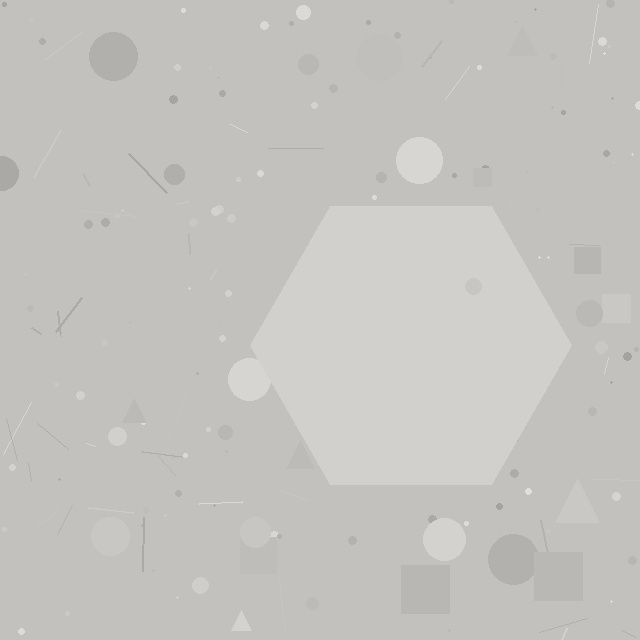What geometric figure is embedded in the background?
A hexagon is embedded in the background.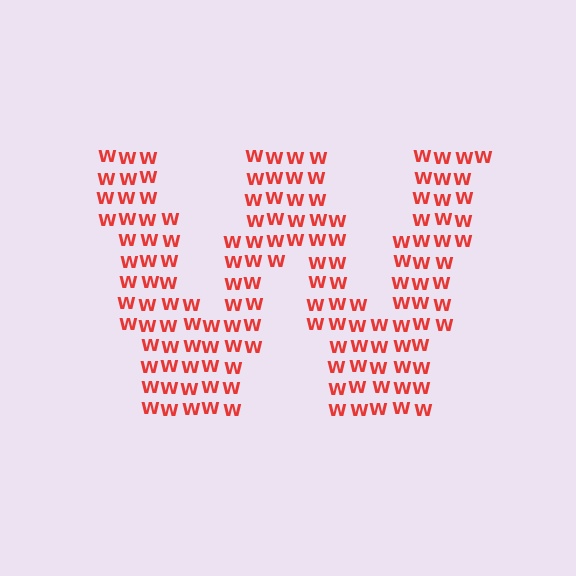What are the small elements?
The small elements are letter W's.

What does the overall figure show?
The overall figure shows the letter W.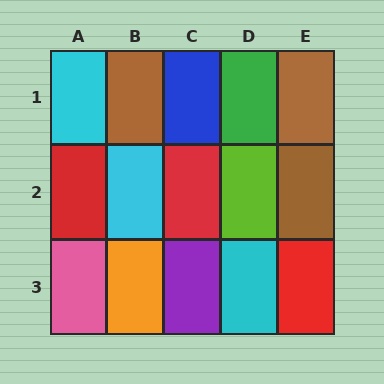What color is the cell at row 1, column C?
Blue.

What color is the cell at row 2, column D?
Lime.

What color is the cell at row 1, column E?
Brown.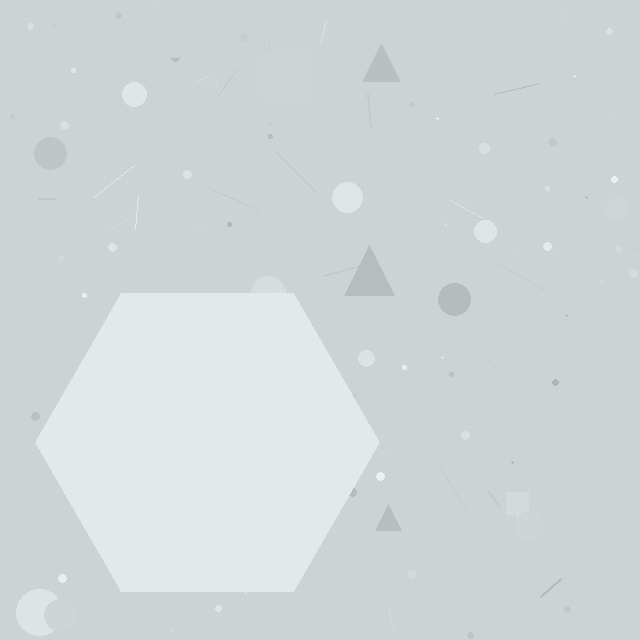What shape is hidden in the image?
A hexagon is hidden in the image.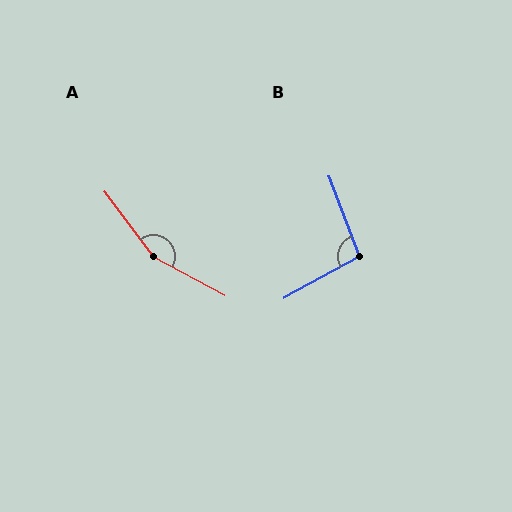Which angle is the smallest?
B, at approximately 98 degrees.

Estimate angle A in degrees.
Approximately 155 degrees.